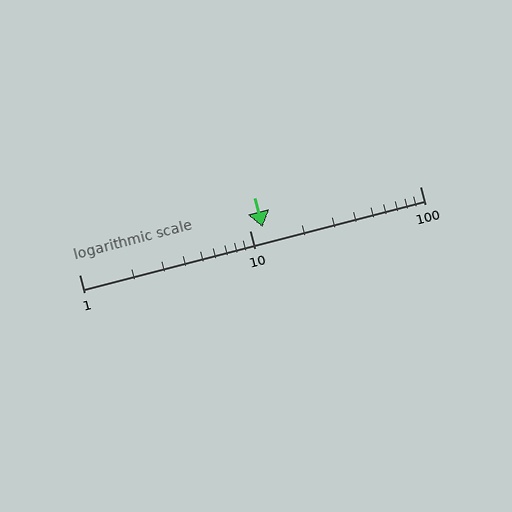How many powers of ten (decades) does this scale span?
The scale spans 2 decades, from 1 to 100.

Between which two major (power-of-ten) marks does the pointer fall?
The pointer is between 10 and 100.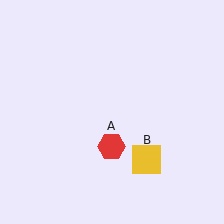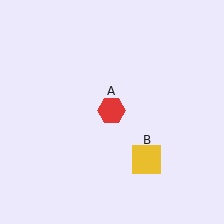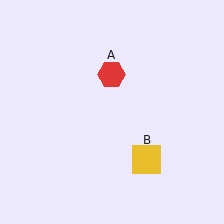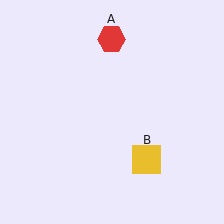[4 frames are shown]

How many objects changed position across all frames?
1 object changed position: red hexagon (object A).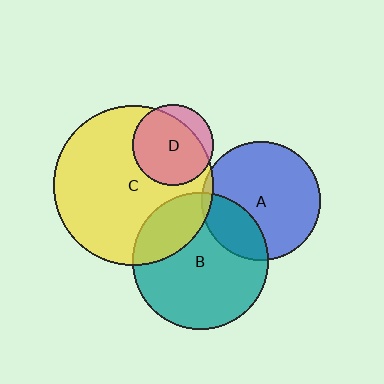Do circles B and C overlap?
Yes.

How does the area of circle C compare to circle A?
Approximately 1.8 times.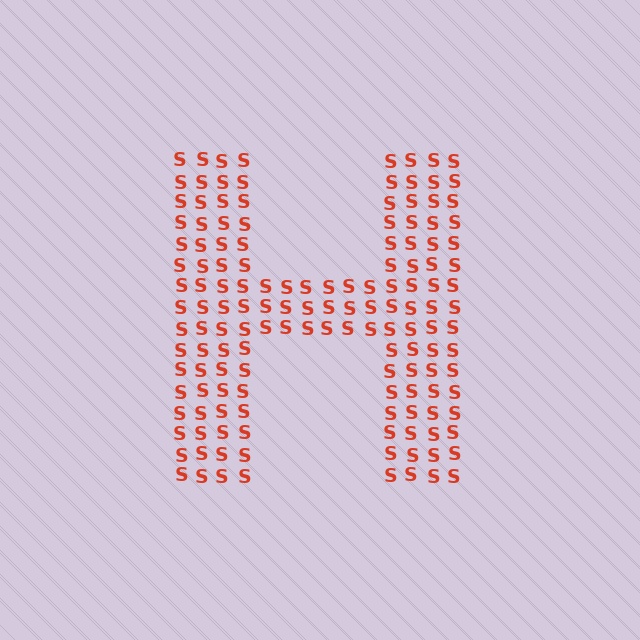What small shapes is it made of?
It is made of small letter S's.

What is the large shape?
The large shape is the letter H.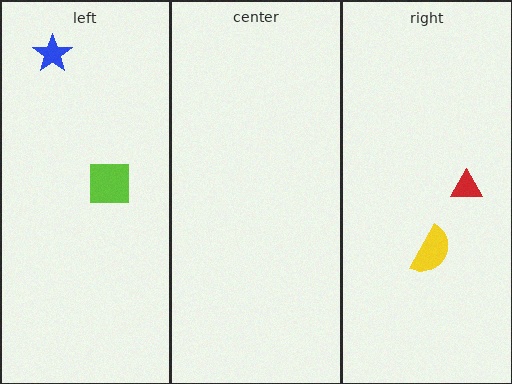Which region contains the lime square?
The left region.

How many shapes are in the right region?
2.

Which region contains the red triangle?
The right region.